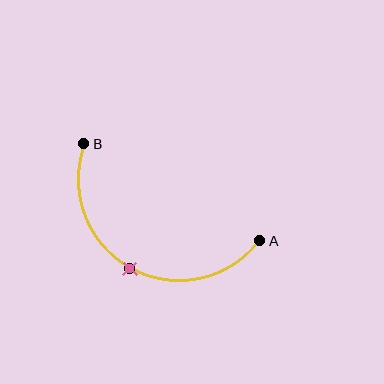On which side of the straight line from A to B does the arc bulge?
The arc bulges below the straight line connecting A and B.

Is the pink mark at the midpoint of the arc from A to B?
Yes. The pink mark lies on the arc at equal arc-length from both A and B — it is the arc midpoint.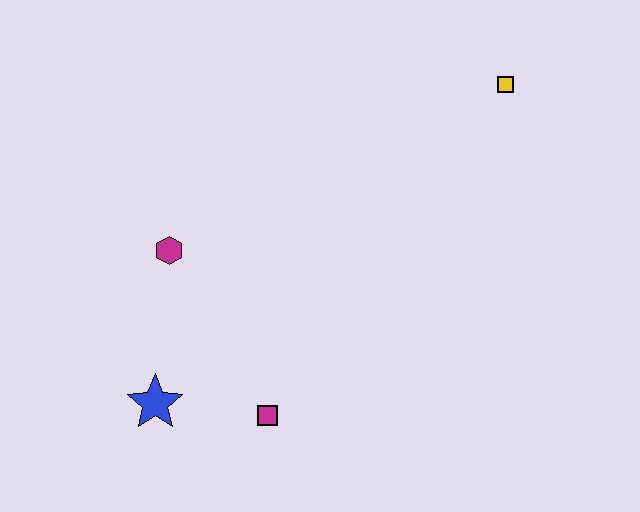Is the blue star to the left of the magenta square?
Yes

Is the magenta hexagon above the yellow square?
No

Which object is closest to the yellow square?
The magenta hexagon is closest to the yellow square.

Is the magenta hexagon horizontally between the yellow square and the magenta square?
No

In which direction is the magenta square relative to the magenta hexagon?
The magenta square is below the magenta hexagon.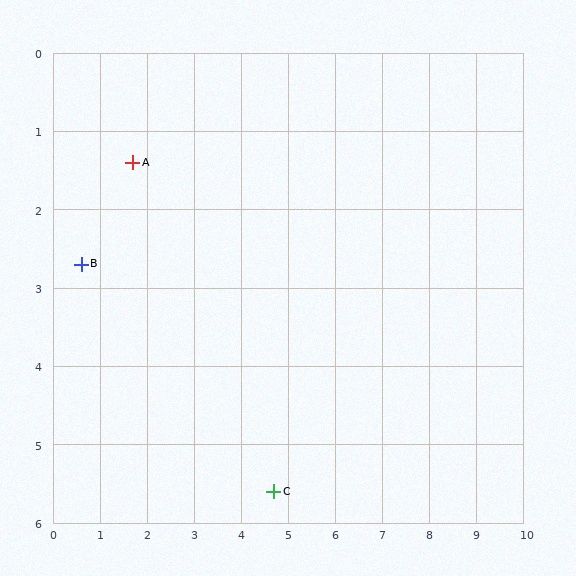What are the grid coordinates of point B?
Point B is at approximately (0.6, 2.7).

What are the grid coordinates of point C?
Point C is at approximately (4.7, 5.6).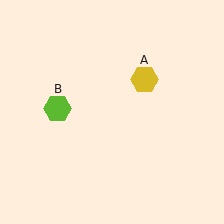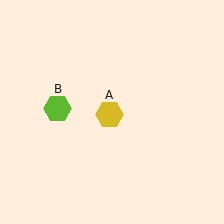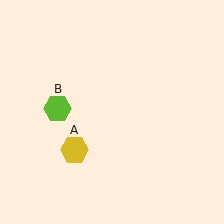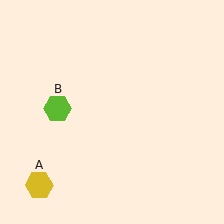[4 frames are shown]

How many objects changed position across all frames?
1 object changed position: yellow hexagon (object A).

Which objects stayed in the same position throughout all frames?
Lime hexagon (object B) remained stationary.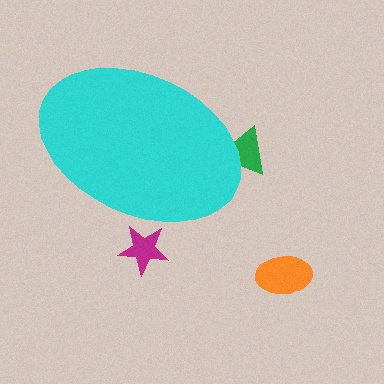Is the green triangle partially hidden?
Yes, the green triangle is partially hidden behind the cyan ellipse.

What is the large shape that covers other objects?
A cyan ellipse.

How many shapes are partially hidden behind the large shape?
2 shapes are partially hidden.